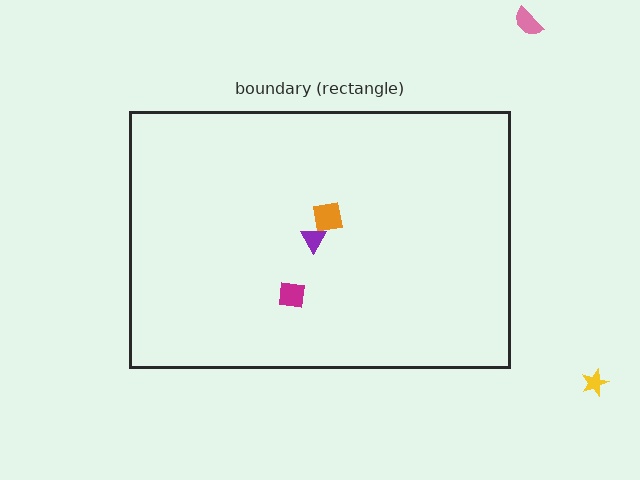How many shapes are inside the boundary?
3 inside, 2 outside.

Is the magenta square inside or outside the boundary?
Inside.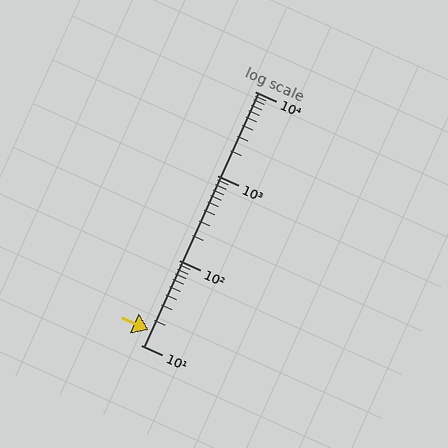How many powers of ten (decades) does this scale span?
The scale spans 3 decades, from 10 to 10000.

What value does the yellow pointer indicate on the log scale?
The pointer indicates approximately 15.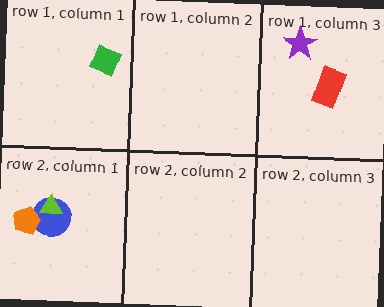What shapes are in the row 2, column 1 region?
The blue circle, the lime triangle, the orange pentagon.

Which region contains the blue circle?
The row 2, column 1 region.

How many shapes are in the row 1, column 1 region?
1.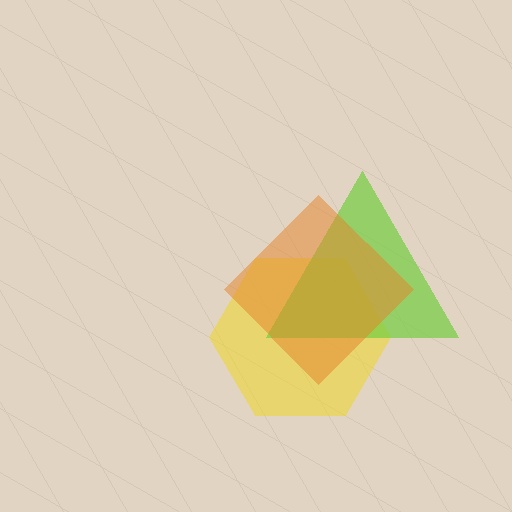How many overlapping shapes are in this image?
There are 3 overlapping shapes in the image.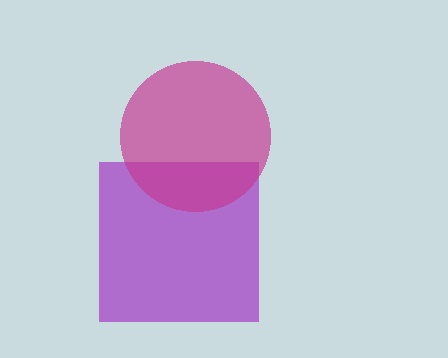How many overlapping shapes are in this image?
There are 2 overlapping shapes in the image.